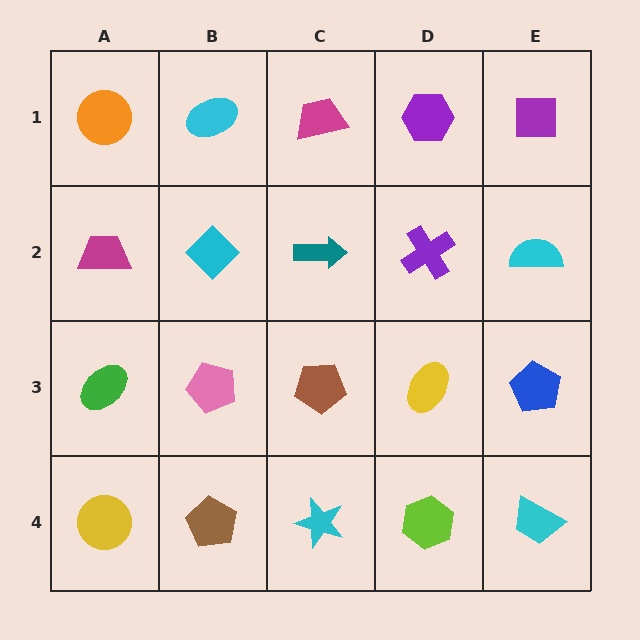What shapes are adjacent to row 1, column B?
A cyan diamond (row 2, column B), an orange circle (row 1, column A), a magenta trapezoid (row 1, column C).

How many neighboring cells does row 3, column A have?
3.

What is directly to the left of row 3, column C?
A pink pentagon.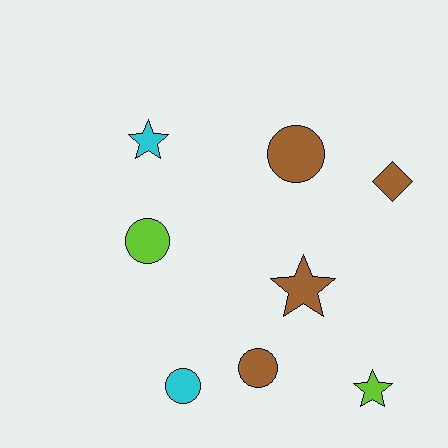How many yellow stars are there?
There are no yellow stars.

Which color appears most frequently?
Brown, with 4 objects.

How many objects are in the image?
There are 8 objects.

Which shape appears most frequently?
Circle, with 4 objects.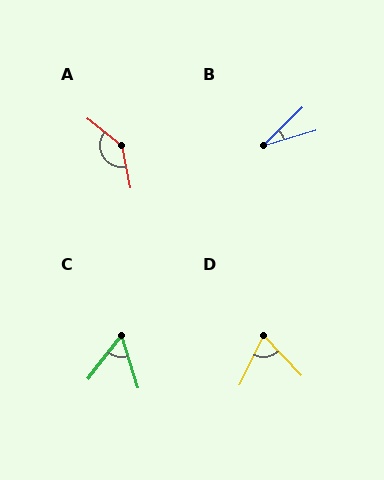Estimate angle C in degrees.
Approximately 55 degrees.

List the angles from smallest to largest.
B (28°), C (55°), D (70°), A (140°).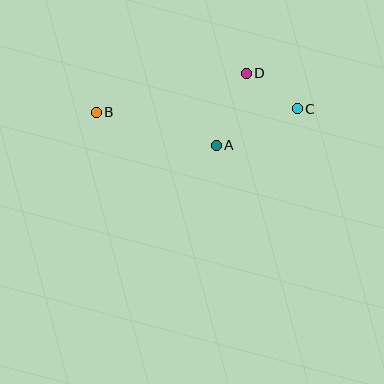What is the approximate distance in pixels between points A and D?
The distance between A and D is approximately 77 pixels.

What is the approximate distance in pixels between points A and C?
The distance between A and C is approximately 89 pixels.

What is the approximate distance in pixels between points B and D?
The distance between B and D is approximately 155 pixels.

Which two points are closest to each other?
Points C and D are closest to each other.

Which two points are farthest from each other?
Points B and C are farthest from each other.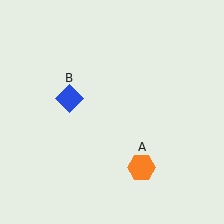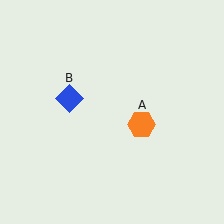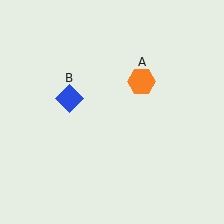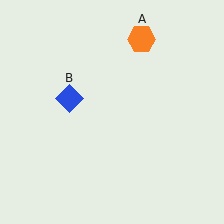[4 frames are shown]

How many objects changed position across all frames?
1 object changed position: orange hexagon (object A).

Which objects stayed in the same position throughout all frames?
Blue diamond (object B) remained stationary.